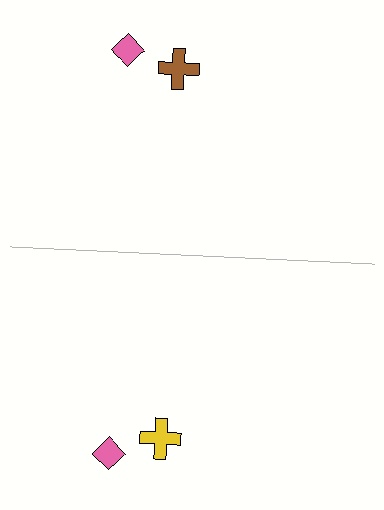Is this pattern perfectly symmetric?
No, the pattern is not perfectly symmetric. The yellow cross on the bottom side breaks the symmetry — its mirror counterpart is brown.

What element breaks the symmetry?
The yellow cross on the bottom side breaks the symmetry — its mirror counterpart is brown.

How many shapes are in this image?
There are 4 shapes in this image.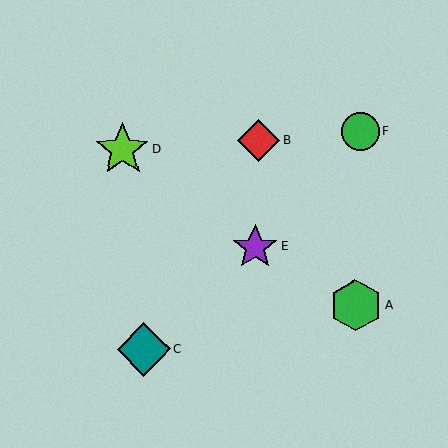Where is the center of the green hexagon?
The center of the green hexagon is at (356, 305).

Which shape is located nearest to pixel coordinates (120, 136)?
The lime star (labeled D) at (123, 149) is nearest to that location.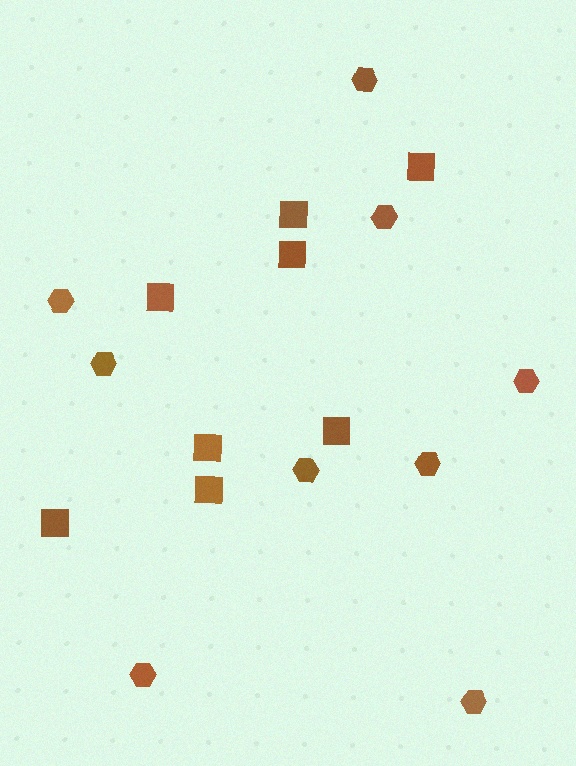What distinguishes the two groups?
There are 2 groups: one group of hexagons (9) and one group of squares (8).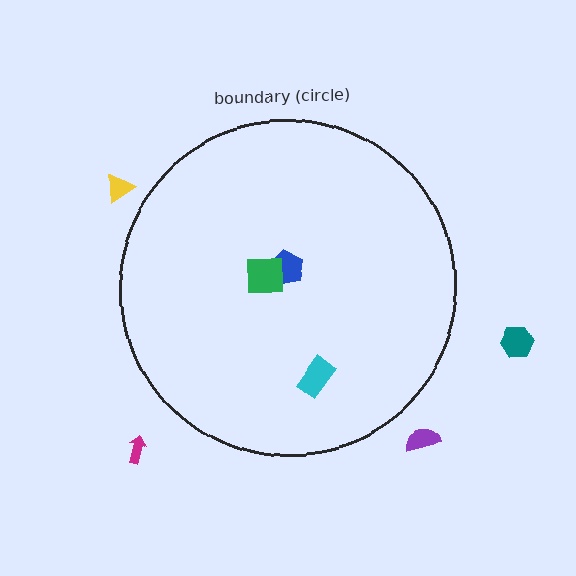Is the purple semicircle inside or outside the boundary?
Outside.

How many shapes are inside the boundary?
3 inside, 4 outside.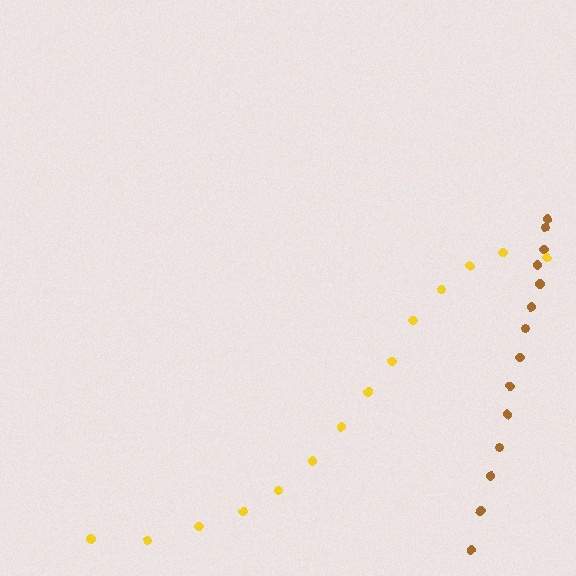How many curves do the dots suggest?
There are 2 distinct paths.